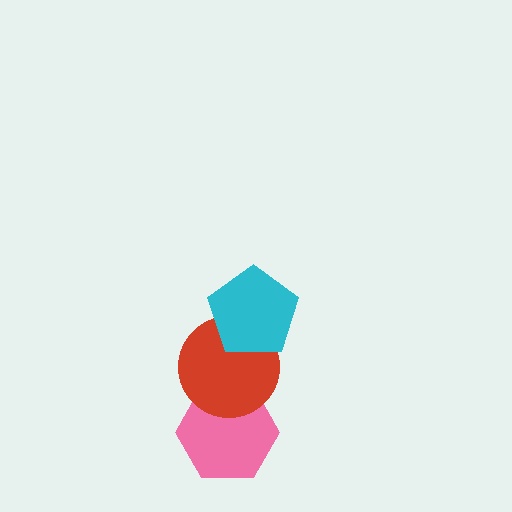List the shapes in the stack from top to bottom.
From top to bottom: the cyan pentagon, the red circle, the pink hexagon.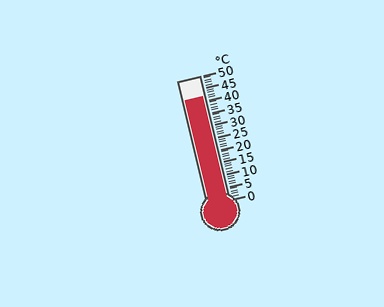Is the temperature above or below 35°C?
The temperature is above 35°C.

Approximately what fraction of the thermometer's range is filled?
The thermometer is filled to approximately 85% of its range.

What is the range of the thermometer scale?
The thermometer scale ranges from 0°C to 50°C.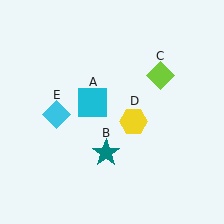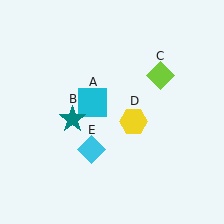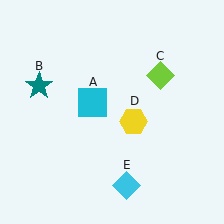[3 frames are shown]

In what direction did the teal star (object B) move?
The teal star (object B) moved up and to the left.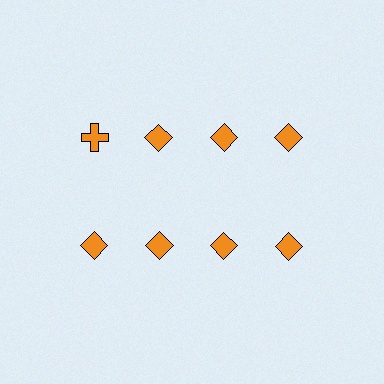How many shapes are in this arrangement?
There are 8 shapes arranged in a grid pattern.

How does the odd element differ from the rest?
It has a different shape: cross instead of diamond.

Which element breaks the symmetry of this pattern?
The orange cross in the top row, leftmost column breaks the symmetry. All other shapes are orange diamonds.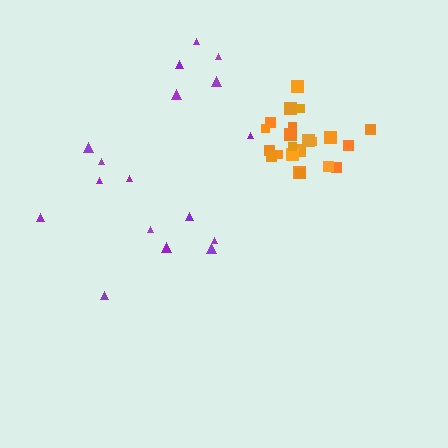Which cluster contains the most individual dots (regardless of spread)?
Orange (22).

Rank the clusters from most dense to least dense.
orange, purple.